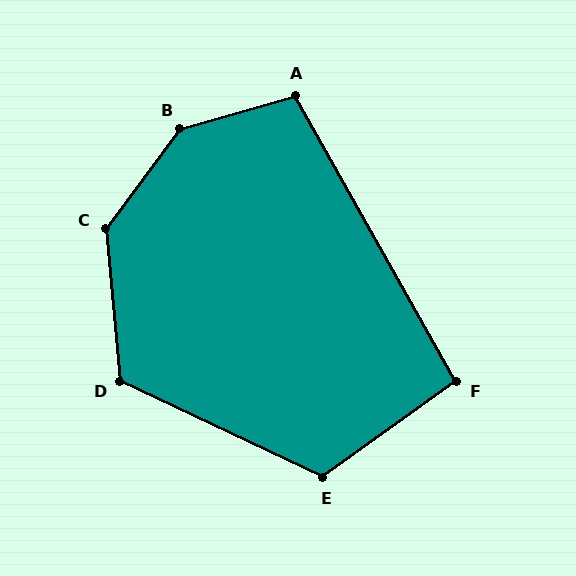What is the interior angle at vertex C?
Approximately 138 degrees (obtuse).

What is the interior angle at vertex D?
Approximately 121 degrees (obtuse).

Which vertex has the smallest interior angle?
F, at approximately 96 degrees.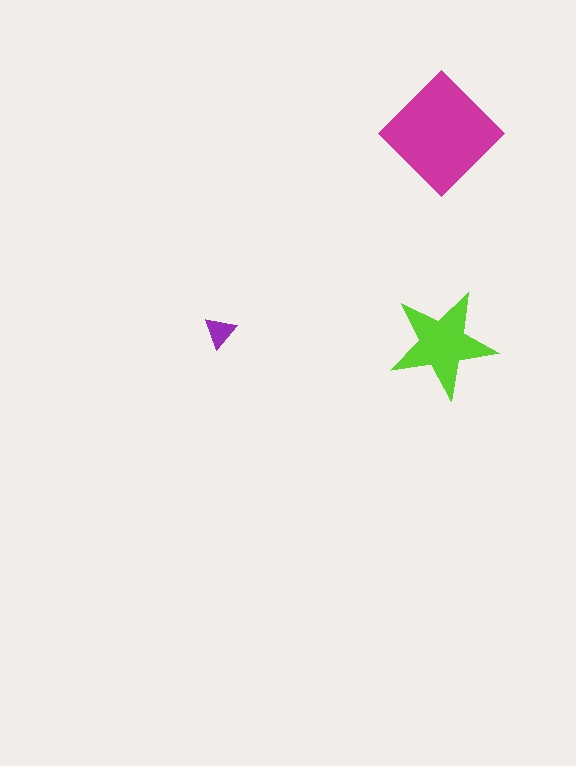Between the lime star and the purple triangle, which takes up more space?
The lime star.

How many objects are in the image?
There are 3 objects in the image.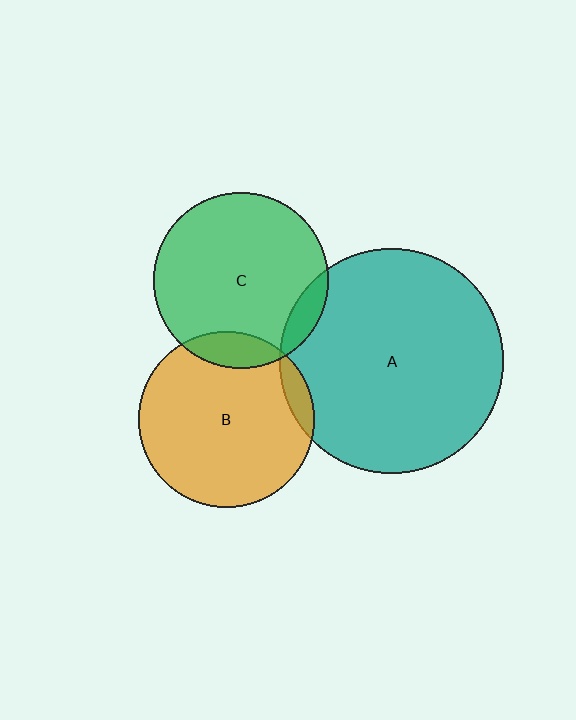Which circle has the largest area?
Circle A (teal).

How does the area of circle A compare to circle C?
Approximately 1.6 times.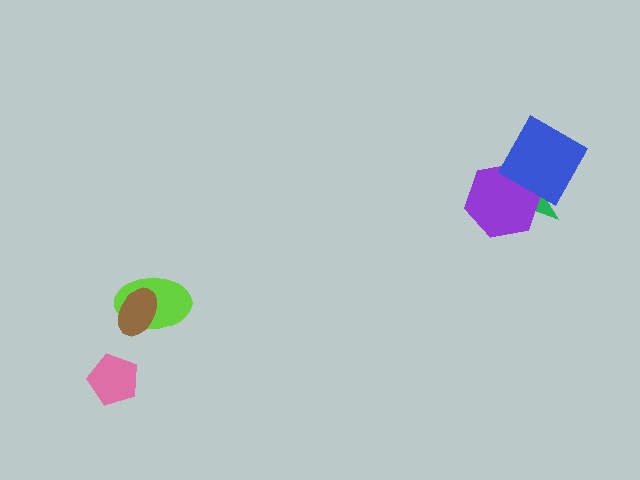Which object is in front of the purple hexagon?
The blue square is in front of the purple hexagon.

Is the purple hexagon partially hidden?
Yes, it is partially covered by another shape.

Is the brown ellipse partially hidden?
No, no other shape covers it.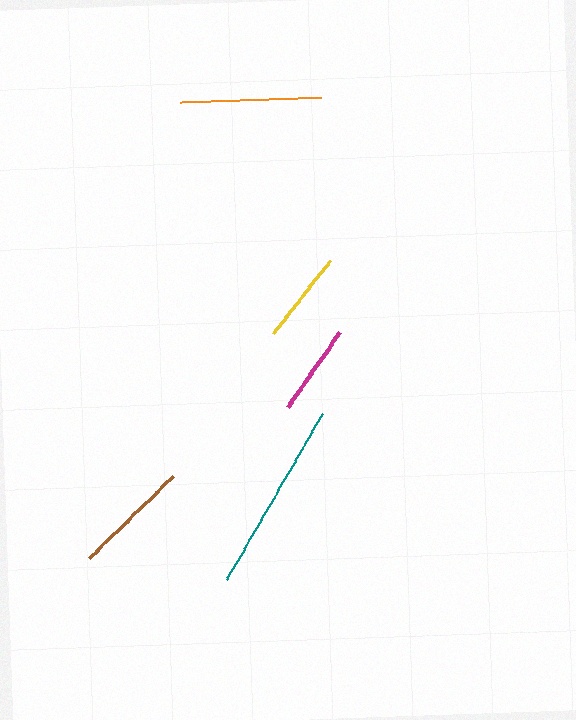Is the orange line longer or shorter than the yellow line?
The orange line is longer than the yellow line.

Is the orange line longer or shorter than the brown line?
The orange line is longer than the brown line.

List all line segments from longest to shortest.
From longest to shortest: teal, orange, brown, magenta, yellow.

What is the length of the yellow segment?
The yellow segment is approximately 92 pixels long.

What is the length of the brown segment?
The brown segment is approximately 118 pixels long.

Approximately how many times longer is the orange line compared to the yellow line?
The orange line is approximately 1.5 times the length of the yellow line.